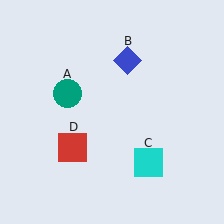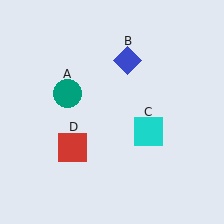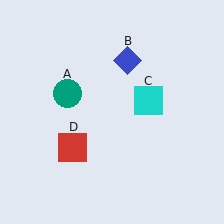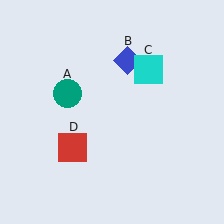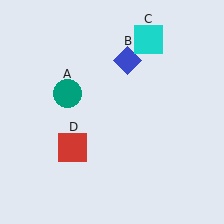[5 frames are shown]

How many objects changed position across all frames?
1 object changed position: cyan square (object C).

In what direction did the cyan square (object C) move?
The cyan square (object C) moved up.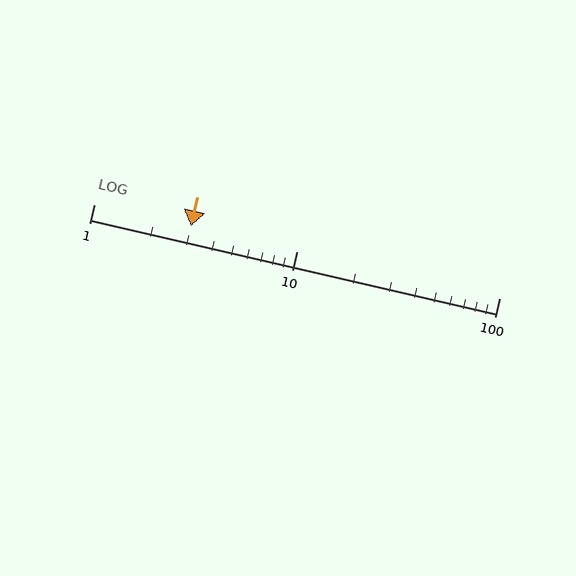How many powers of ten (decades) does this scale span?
The scale spans 2 decades, from 1 to 100.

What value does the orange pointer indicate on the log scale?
The pointer indicates approximately 3.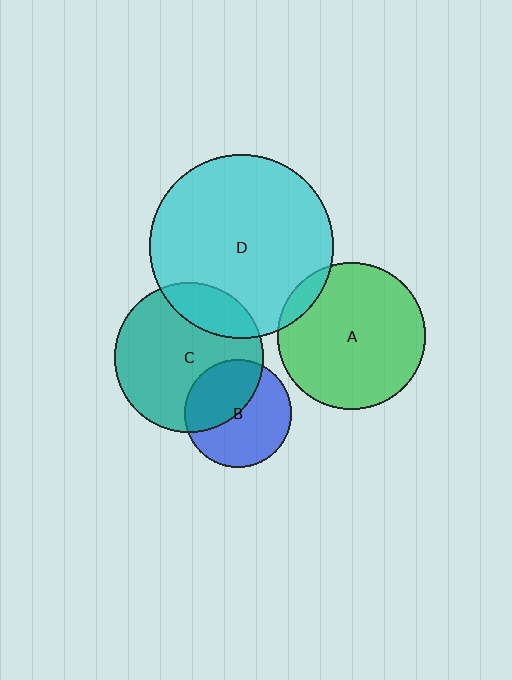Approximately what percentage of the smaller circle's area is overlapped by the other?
Approximately 45%.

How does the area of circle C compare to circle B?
Approximately 1.9 times.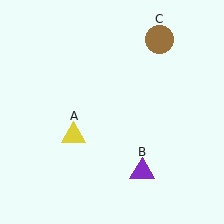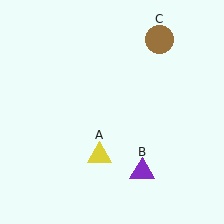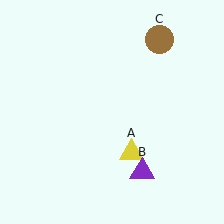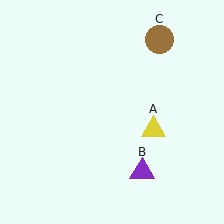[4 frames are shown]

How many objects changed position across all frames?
1 object changed position: yellow triangle (object A).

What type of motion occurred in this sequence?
The yellow triangle (object A) rotated counterclockwise around the center of the scene.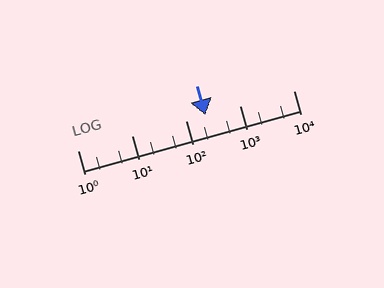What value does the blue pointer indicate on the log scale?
The pointer indicates approximately 230.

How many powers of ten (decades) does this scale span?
The scale spans 4 decades, from 1 to 10000.